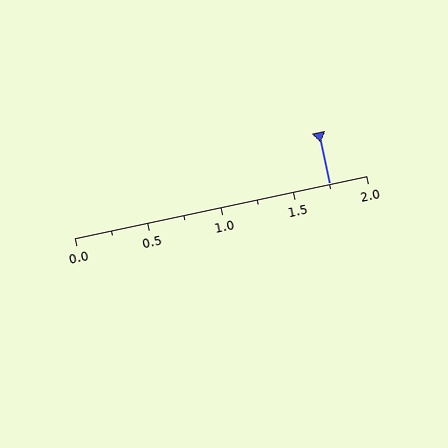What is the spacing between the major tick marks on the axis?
The major ticks are spaced 0.5 apart.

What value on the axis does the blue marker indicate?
The marker indicates approximately 1.75.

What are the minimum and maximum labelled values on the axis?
The axis runs from 0.0 to 2.0.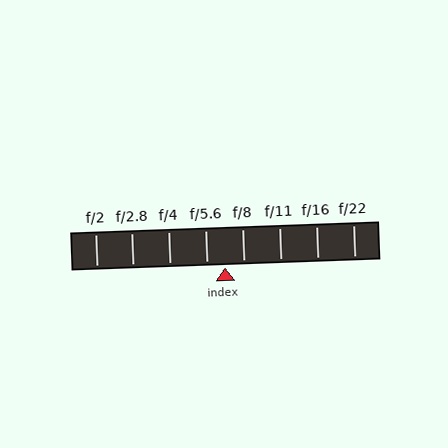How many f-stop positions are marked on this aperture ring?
There are 8 f-stop positions marked.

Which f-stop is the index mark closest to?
The index mark is closest to f/5.6.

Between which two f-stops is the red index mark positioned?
The index mark is between f/5.6 and f/8.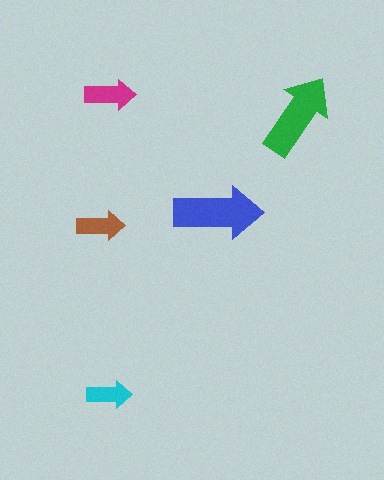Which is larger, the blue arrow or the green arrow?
The blue one.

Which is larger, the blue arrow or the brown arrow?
The blue one.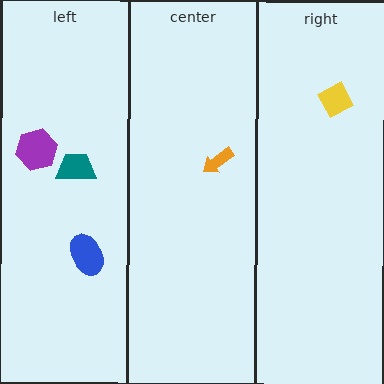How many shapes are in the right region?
1.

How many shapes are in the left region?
3.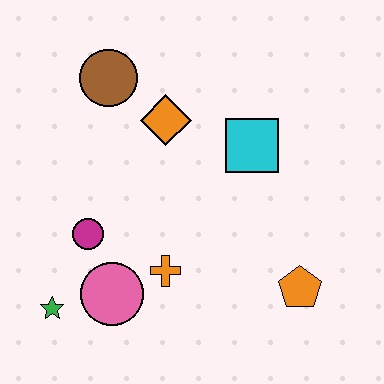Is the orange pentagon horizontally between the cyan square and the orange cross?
No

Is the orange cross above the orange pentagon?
Yes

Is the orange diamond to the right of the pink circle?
Yes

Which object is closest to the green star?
The pink circle is closest to the green star.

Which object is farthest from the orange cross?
The brown circle is farthest from the orange cross.